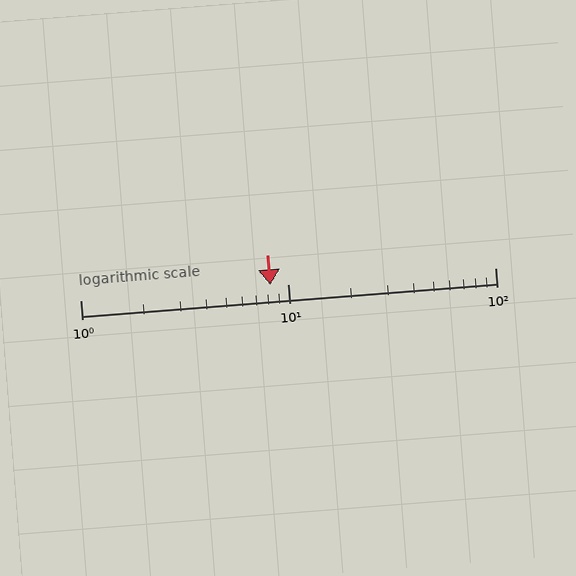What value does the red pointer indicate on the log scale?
The pointer indicates approximately 8.2.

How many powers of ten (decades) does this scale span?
The scale spans 2 decades, from 1 to 100.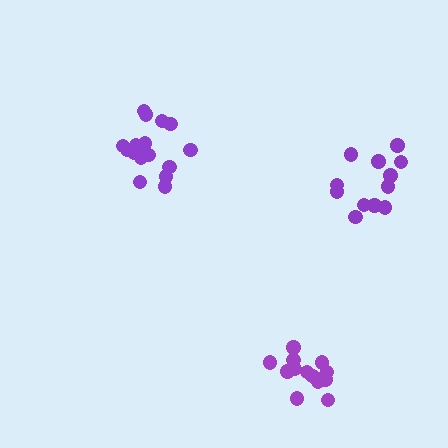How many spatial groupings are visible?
There are 3 spatial groupings.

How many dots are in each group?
Group 1: 17 dots, Group 2: 12 dots, Group 3: 14 dots (43 total).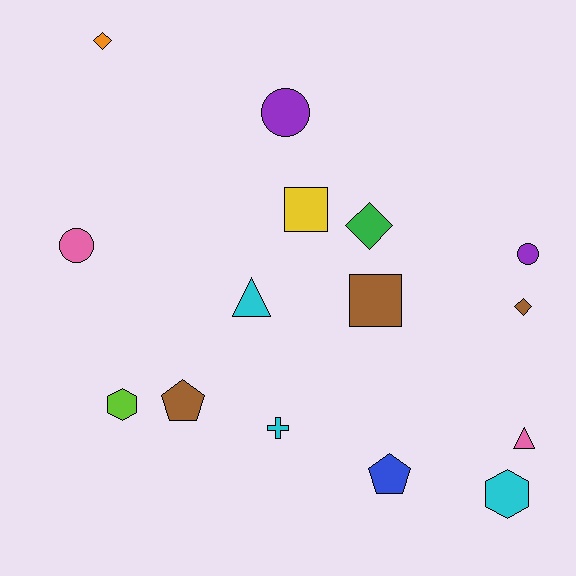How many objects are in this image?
There are 15 objects.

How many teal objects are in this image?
There are no teal objects.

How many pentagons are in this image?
There are 2 pentagons.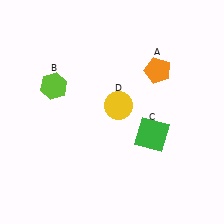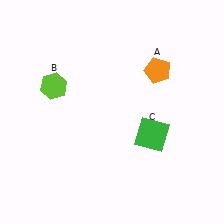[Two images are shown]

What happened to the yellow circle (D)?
The yellow circle (D) was removed in Image 2. It was in the top-right area of Image 1.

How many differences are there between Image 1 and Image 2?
There is 1 difference between the two images.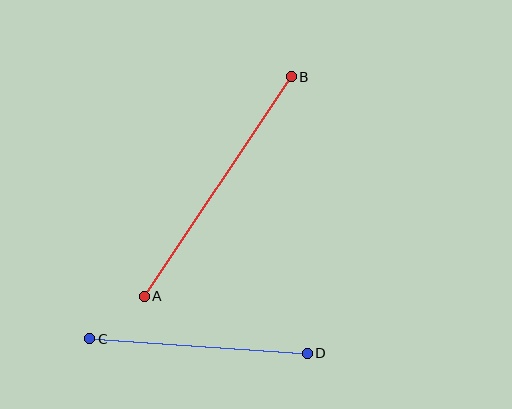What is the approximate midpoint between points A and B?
The midpoint is at approximately (218, 187) pixels.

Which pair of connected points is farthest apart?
Points A and B are farthest apart.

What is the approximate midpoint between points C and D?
The midpoint is at approximately (199, 346) pixels.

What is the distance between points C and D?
The distance is approximately 218 pixels.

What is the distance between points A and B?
The distance is approximately 265 pixels.